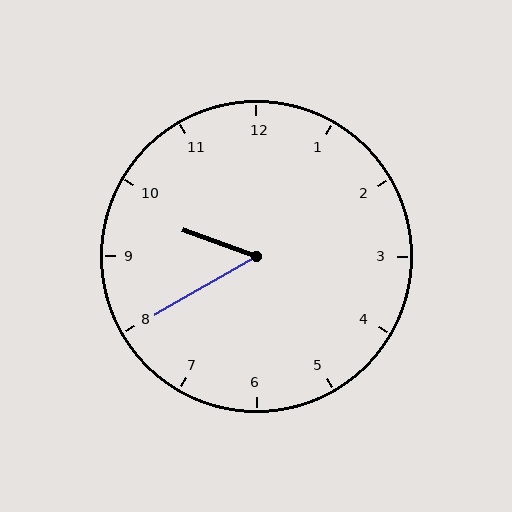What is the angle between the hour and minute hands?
Approximately 50 degrees.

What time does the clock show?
9:40.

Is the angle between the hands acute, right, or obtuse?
It is acute.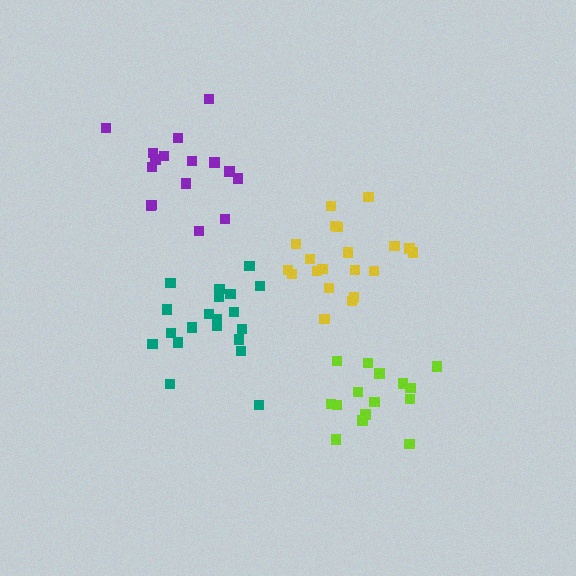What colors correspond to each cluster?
The clusters are colored: yellow, lime, teal, purple.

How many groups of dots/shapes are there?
There are 4 groups.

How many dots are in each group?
Group 1: 20 dots, Group 2: 15 dots, Group 3: 20 dots, Group 4: 16 dots (71 total).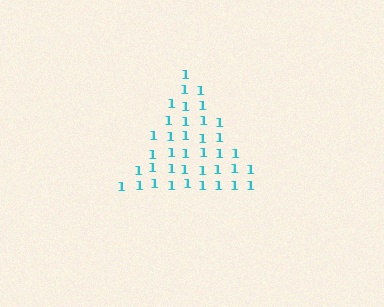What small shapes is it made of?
It is made of small digit 1's.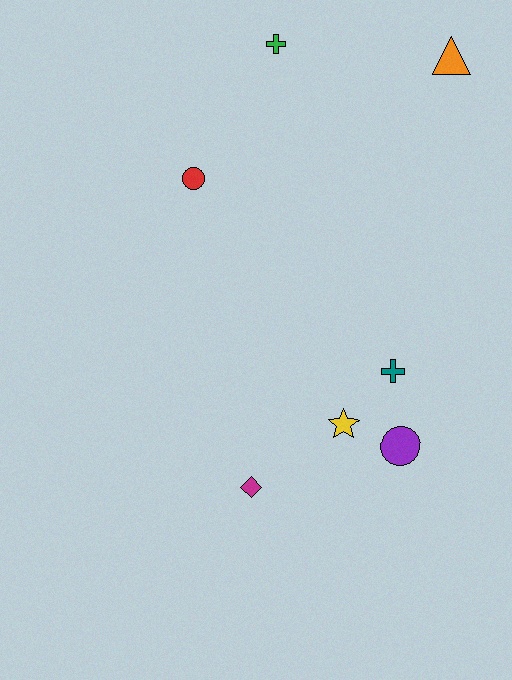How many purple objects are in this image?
There is 1 purple object.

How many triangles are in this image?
There is 1 triangle.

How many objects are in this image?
There are 7 objects.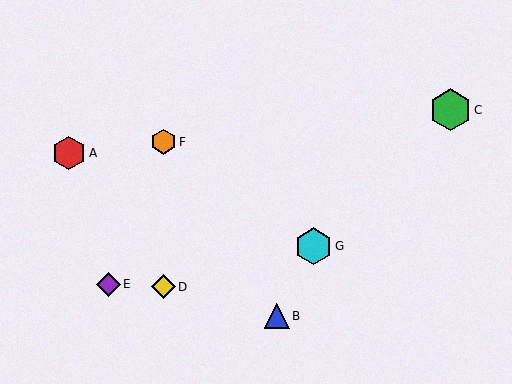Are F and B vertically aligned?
No, F is at x≈163 and B is at x≈277.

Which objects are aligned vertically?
Objects D, F are aligned vertically.